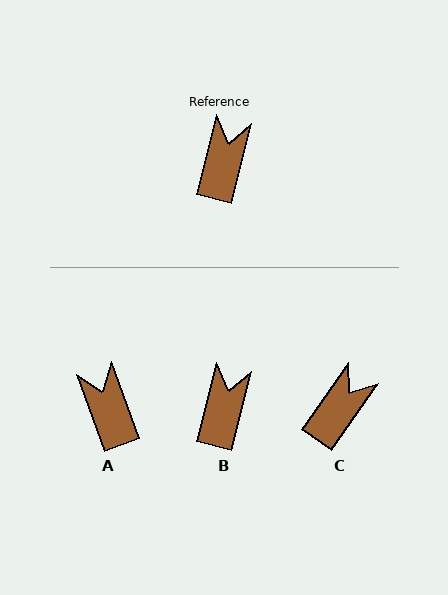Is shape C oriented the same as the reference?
No, it is off by about 21 degrees.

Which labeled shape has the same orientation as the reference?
B.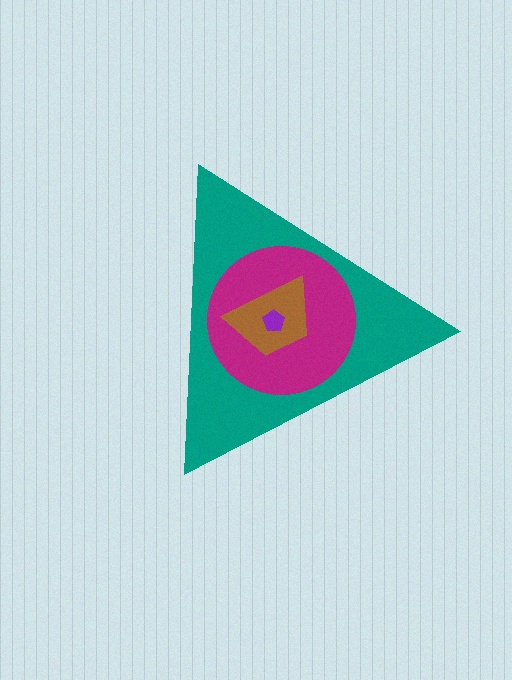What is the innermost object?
The purple pentagon.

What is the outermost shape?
The teal triangle.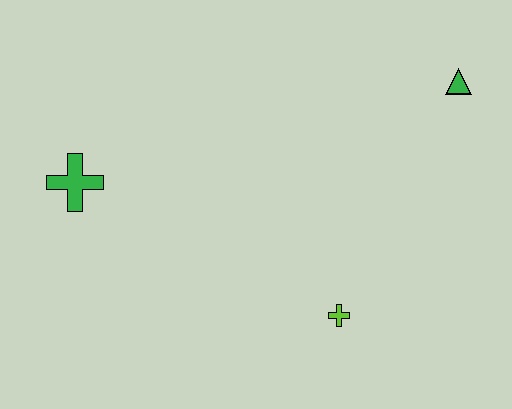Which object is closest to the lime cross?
The green triangle is closest to the lime cross.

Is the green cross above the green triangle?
No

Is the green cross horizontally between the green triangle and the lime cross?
No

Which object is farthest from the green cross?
The green triangle is farthest from the green cross.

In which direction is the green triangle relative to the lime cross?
The green triangle is above the lime cross.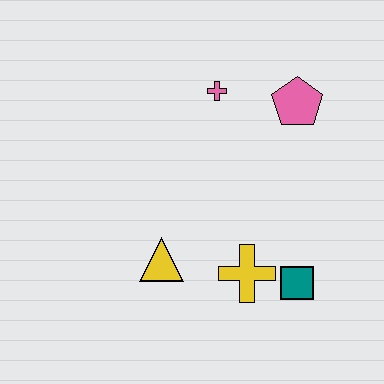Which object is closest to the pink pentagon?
The pink cross is closest to the pink pentagon.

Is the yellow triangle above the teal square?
Yes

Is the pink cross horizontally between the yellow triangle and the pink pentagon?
Yes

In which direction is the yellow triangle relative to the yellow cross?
The yellow triangle is to the left of the yellow cross.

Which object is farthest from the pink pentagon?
The yellow triangle is farthest from the pink pentagon.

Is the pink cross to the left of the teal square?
Yes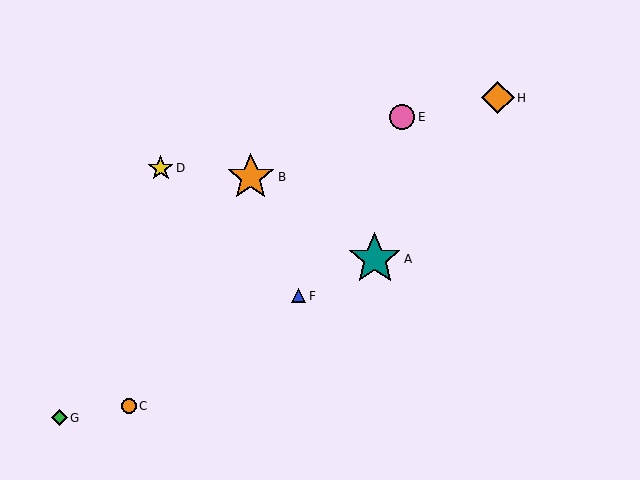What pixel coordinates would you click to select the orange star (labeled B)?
Click at (251, 177) to select the orange star B.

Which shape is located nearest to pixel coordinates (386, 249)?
The teal star (labeled A) at (375, 259) is nearest to that location.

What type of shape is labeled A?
Shape A is a teal star.